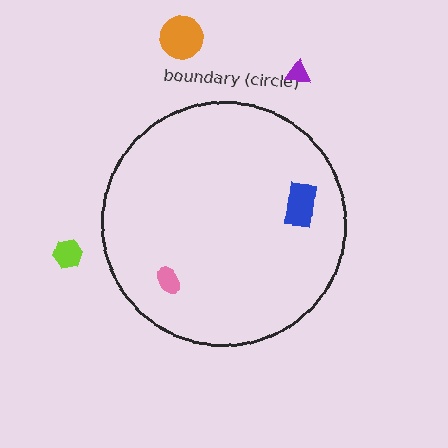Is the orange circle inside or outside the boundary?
Outside.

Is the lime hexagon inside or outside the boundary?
Outside.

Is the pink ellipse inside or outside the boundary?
Inside.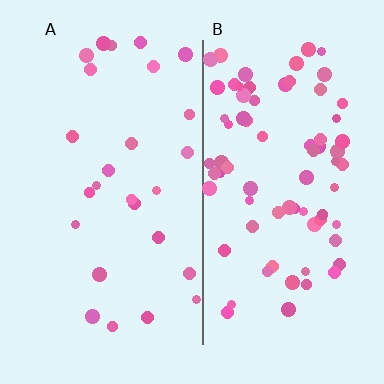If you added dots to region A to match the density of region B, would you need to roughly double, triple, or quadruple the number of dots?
Approximately triple.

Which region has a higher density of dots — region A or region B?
B (the right).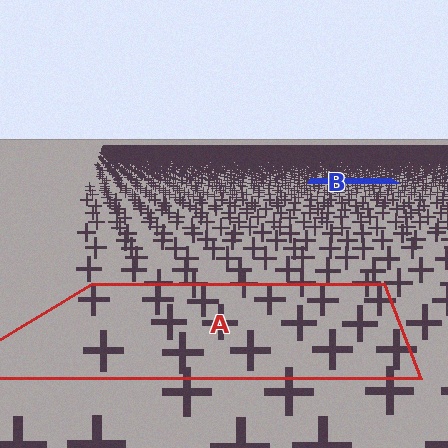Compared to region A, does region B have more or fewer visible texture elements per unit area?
Region B has more texture elements per unit area — they are packed more densely because it is farther away.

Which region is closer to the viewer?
Region A is closer. The texture elements there are larger and more spread out.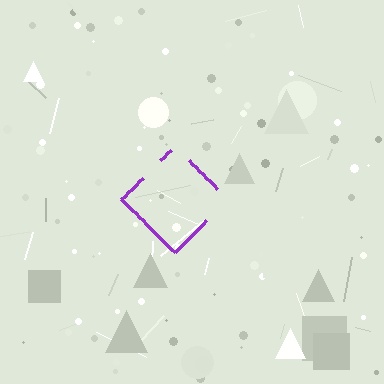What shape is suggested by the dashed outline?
The dashed outline suggests a diamond.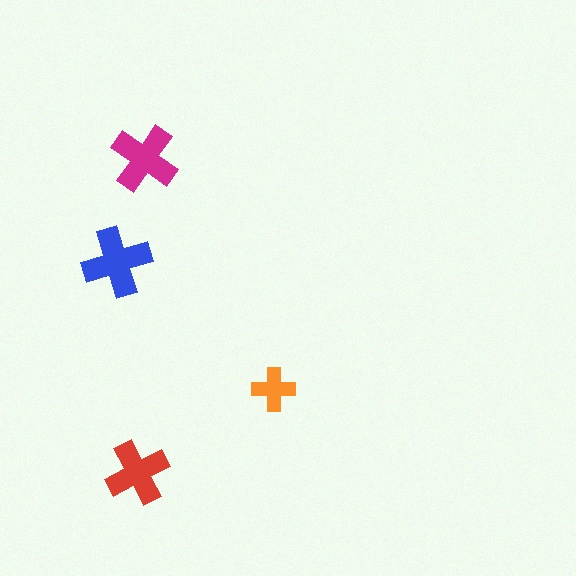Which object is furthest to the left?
The blue cross is leftmost.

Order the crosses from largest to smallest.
the blue one, the magenta one, the red one, the orange one.